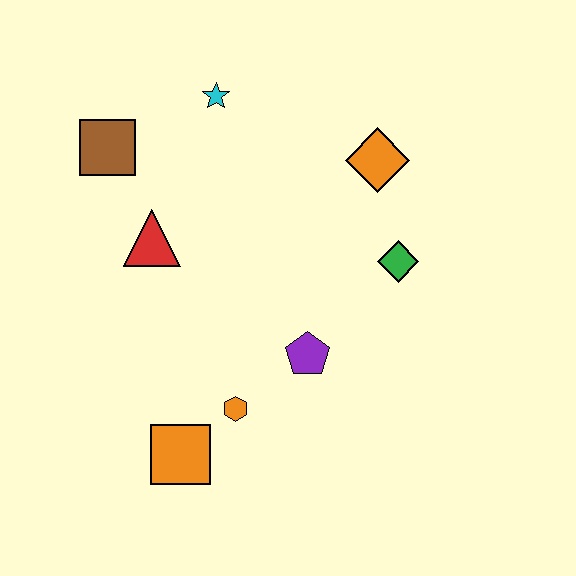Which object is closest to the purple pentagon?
The orange hexagon is closest to the purple pentagon.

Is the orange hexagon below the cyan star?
Yes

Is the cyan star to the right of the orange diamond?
No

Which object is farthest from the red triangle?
The green diamond is farthest from the red triangle.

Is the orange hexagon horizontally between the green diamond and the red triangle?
Yes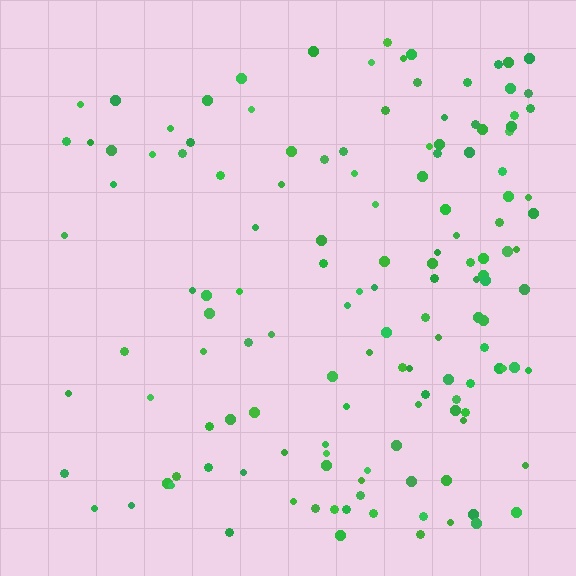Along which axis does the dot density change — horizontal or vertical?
Horizontal.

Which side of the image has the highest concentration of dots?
The right.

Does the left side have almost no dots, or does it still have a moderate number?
Still a moderate number, just noticeably fewer than the right.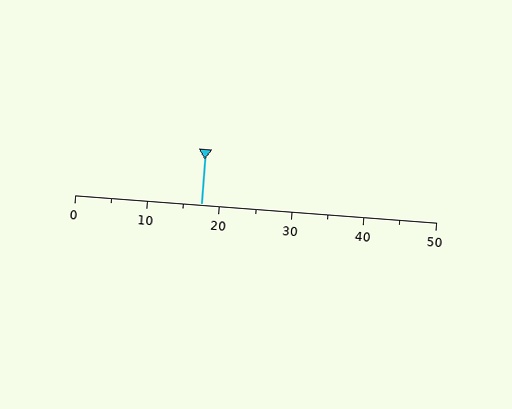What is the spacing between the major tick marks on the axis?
The major ticks are spaced 10 apart.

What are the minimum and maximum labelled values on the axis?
The axis runs from 0 to 50.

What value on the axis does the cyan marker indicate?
The marker indicates approximately 17.5.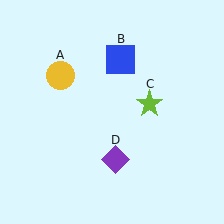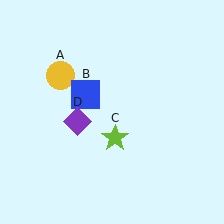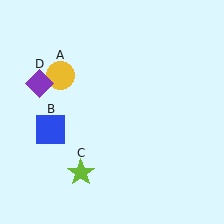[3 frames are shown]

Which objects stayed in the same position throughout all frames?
Yellow circle (object A) remained stationary.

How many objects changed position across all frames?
3 objects changed position: blue square (object B), lime star (object C), purple diamond (object D).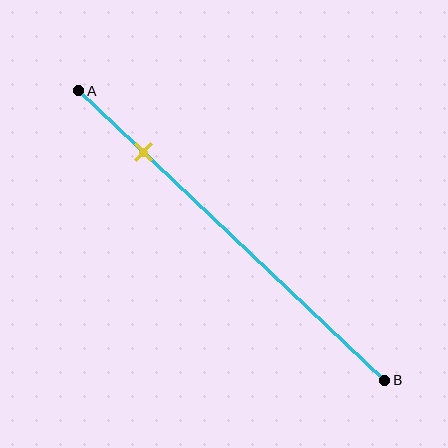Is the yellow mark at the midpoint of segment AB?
No, the mark is at about 20% from A, not at the 50% midpoint.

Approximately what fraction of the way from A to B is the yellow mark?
The yellow mark is approximately 20% of the way from A to B.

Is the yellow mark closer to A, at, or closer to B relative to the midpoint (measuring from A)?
The yellow mark is closer to point A than the midpoint of segment AB.